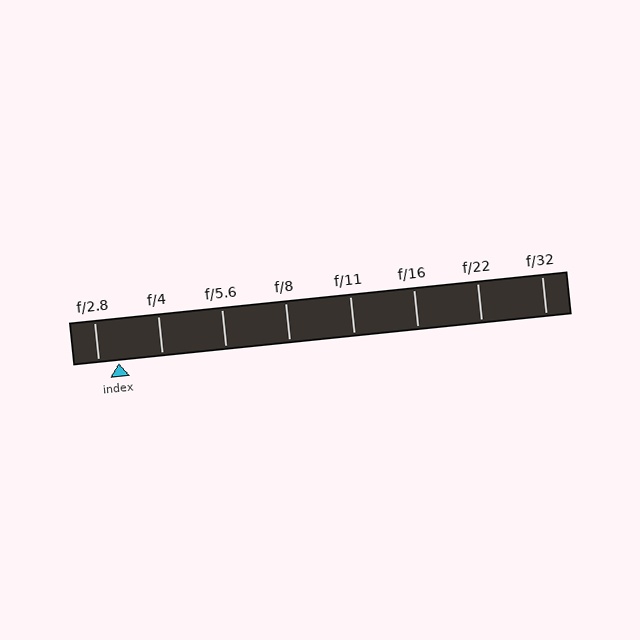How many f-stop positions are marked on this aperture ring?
There are 8 f-stop positions marked.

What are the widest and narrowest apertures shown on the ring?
The widest aperture shown is f/2.8 and the narrowest is f/32.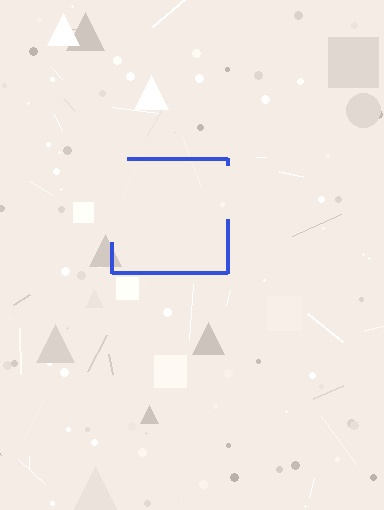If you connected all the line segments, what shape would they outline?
They would outline a square.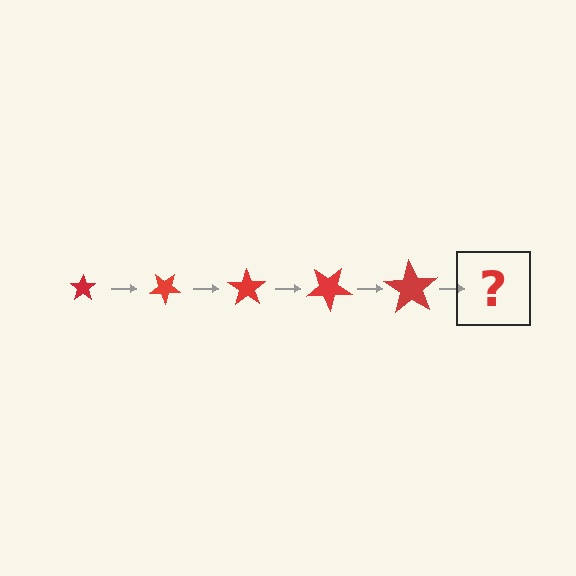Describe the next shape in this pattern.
It should be a star, larger than the previous one and rotated 175 degrees from the start.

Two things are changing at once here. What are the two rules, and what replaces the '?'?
The two rules are that the star grows larger each step and it rotates 35 degrees each step. The '?' should be a star, larger than the previous one and rotated 175 degrees from the start.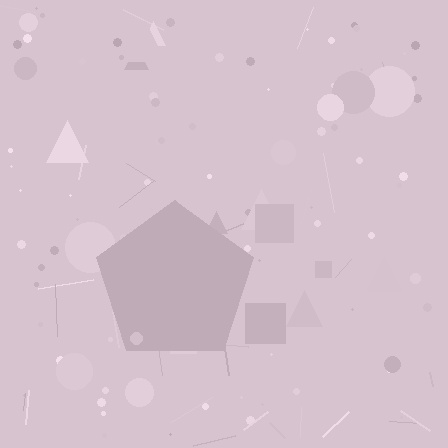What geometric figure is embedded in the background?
A pentagon is embedded in the background.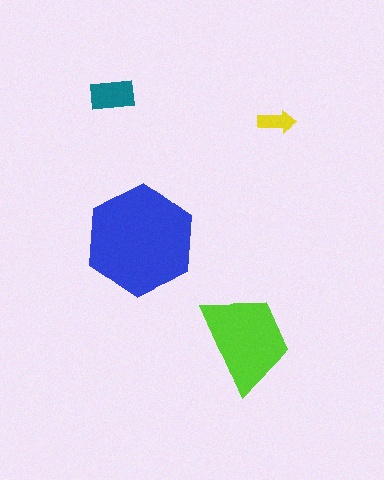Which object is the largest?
The blue hexagon.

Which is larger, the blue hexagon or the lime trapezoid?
The blue hexagon.